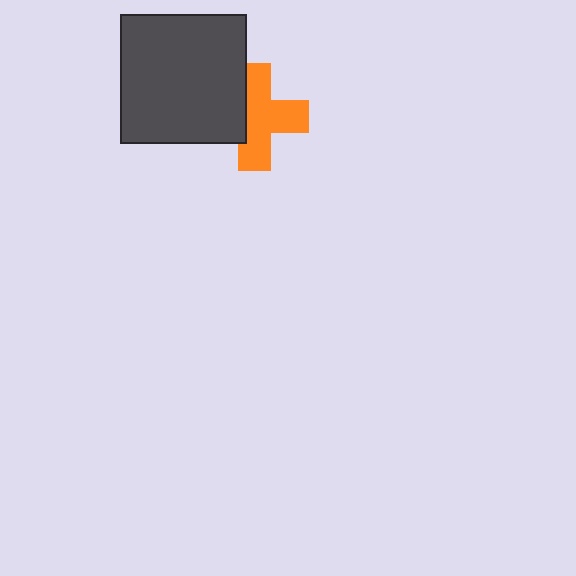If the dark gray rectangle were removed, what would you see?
You would see the complete orange cross.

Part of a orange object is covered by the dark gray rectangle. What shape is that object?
It is a cross.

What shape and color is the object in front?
The object in front is a dark gray rectangle.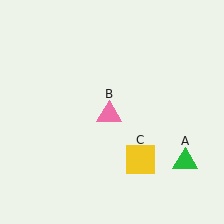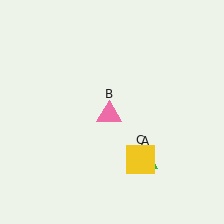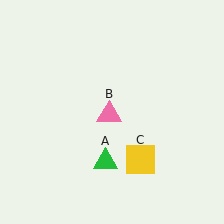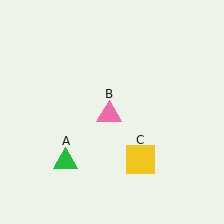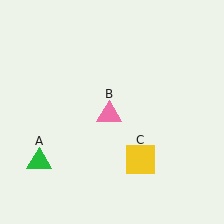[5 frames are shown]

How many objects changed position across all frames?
1 object changed position: green triangle (object A).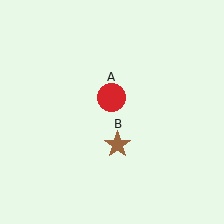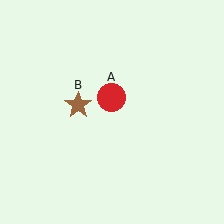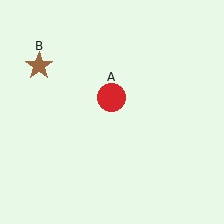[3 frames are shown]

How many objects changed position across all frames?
1 object changed position: brown star (object B).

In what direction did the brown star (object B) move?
The brown star (object B) moved up and to the left.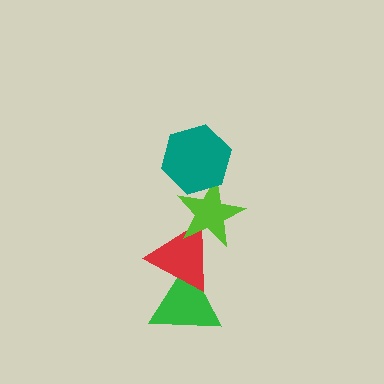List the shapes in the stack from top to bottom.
From top to bottom: the teal hexagon, the lime star, the red triangle, the green triangle.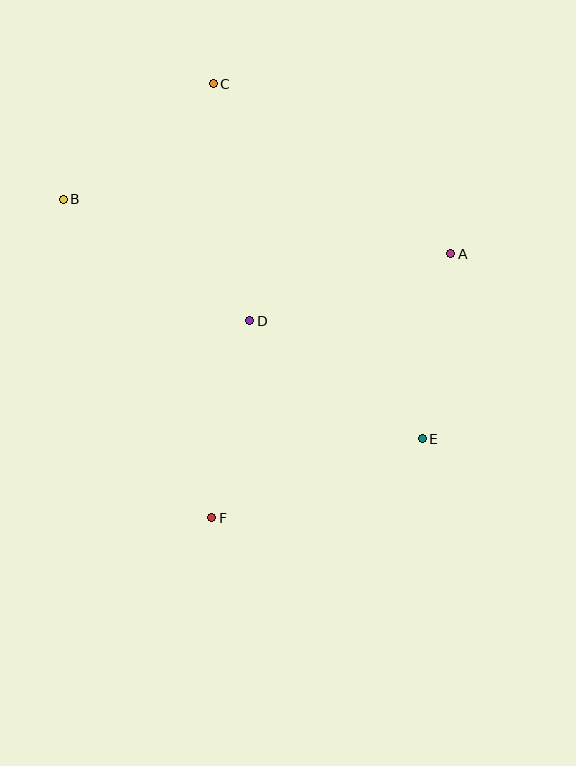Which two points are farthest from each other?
Points C and F are farthest from each other.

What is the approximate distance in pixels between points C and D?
The distance between C and D is approximately 240 pixels.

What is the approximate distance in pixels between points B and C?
The distance between B and C is approximately 189 pixels.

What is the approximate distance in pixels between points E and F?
The distance between E and F is approximately 225 pixels.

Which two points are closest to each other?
Points A and E are closest to each other.